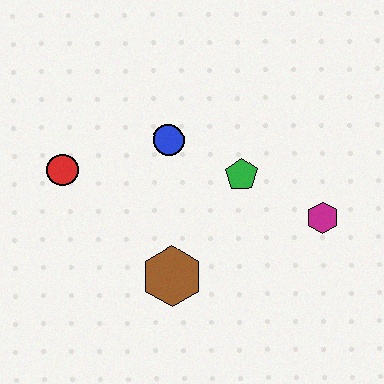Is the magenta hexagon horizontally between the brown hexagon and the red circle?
No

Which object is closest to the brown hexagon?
The green pentagon is closest to the brown hexagon.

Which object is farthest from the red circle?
The magenta hexagon is farthest from the red circle.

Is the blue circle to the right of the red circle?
Yes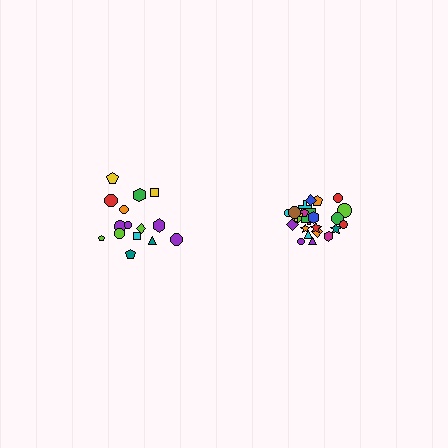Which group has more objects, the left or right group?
The right group.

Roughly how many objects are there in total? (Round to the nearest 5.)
Roughly 40 objects in total.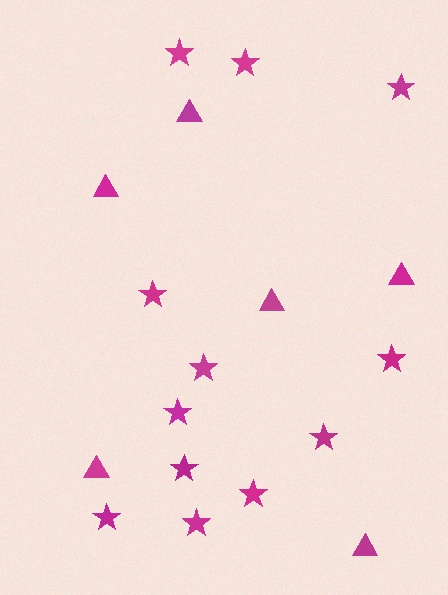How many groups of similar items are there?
There are 2 groups: one group of stars (12) and one group of triangles (6).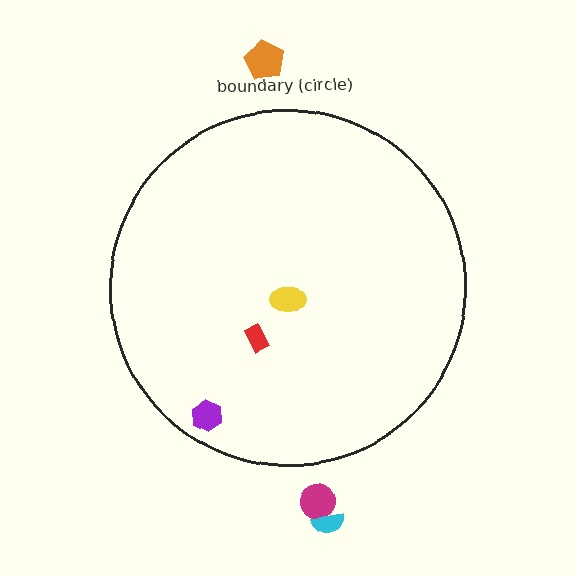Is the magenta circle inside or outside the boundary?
Outside.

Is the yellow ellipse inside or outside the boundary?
Inside.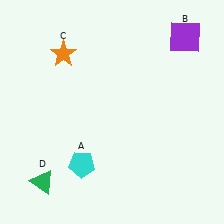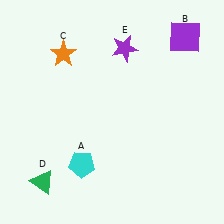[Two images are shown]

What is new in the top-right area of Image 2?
A purple star (E) was added in the top-right area of Image 2.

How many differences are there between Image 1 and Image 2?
There is 1 difference between the two images.